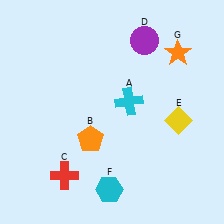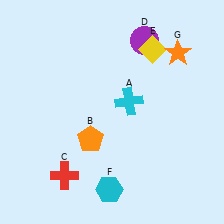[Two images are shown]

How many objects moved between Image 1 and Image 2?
1 object moved between the two images.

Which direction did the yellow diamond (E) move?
The yellow diamond (E) moved up.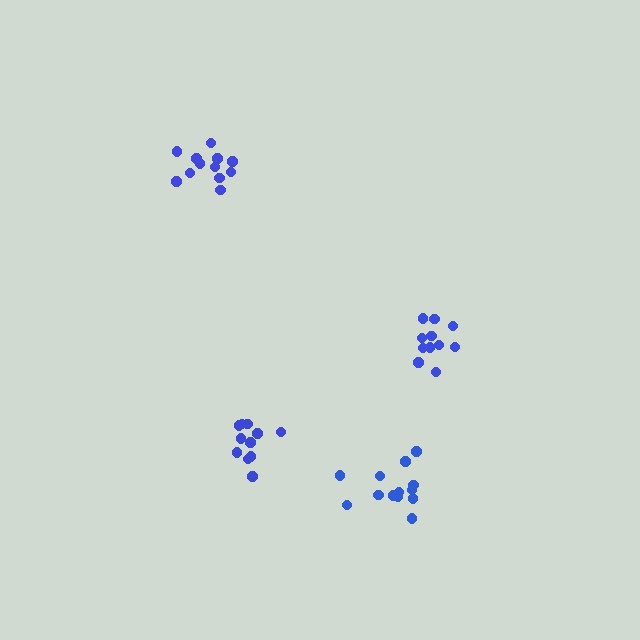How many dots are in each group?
Group 1: 12 dots, Group 2: 13 dots, Group 3: 11 dots, Group 4: 11 dots (47 total).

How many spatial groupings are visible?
There are 4 spatial groupings.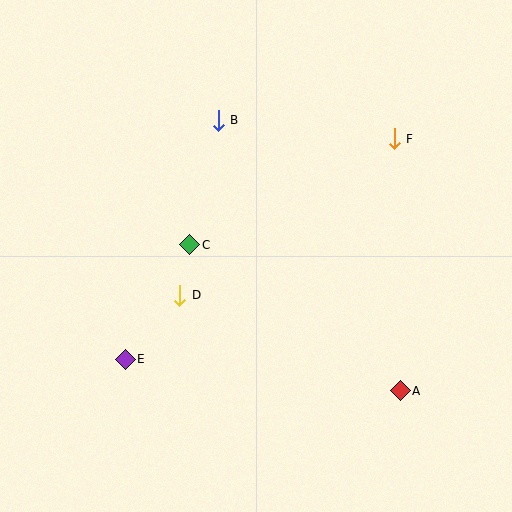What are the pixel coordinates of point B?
Point B is at (218, 120).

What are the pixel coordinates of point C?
Point C is at (190, 245).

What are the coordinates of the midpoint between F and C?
The midpoint between F and C is at (292, 192).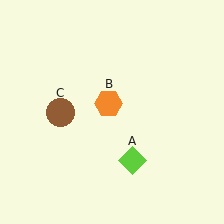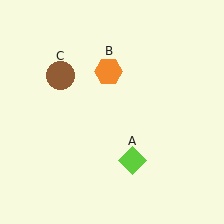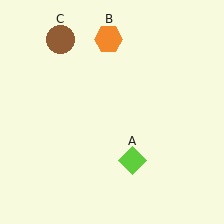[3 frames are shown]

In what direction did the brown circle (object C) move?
The brown circle (object C) moved up.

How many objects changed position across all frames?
2 objects changed position: orange hexagon (object B), brown circle (object C).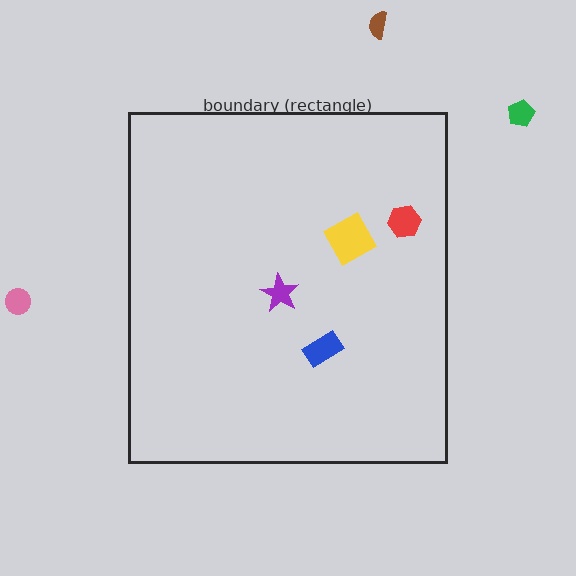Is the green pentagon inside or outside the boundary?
Outside.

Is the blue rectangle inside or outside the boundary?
Inside.